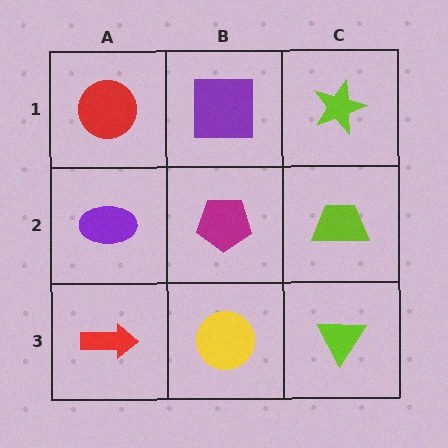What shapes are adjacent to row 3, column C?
A lime trapezoid (row 2, column C), a yellow circle (row 3, column B).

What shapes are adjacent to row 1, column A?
A purple ellipse (row 2, column A), a purple square (row 1, column B).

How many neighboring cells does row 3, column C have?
2.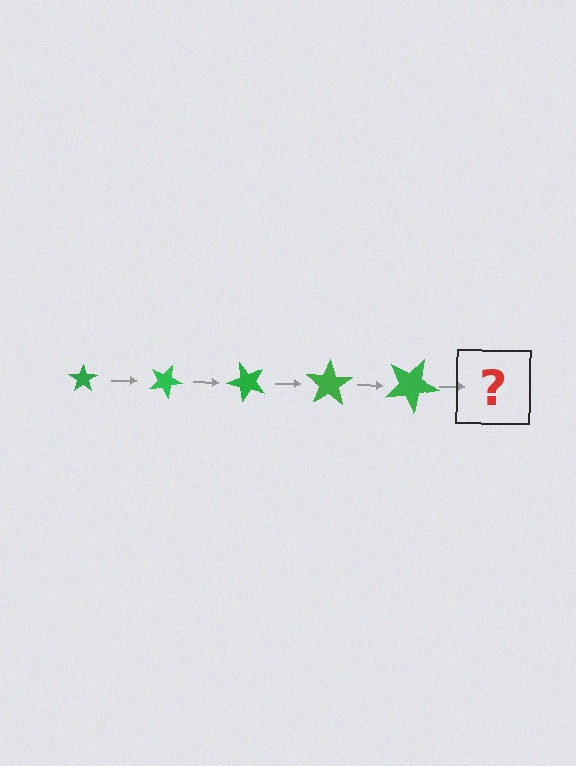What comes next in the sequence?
The next element should be a star, larger than the previous one and rotated 125 degrees from the start.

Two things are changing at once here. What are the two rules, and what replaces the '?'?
The two rules are that the star grows larger each step and it rotates 25 degrees each step. The '?' should be a star, larger than the previous one and rotated 125 degrees from the start.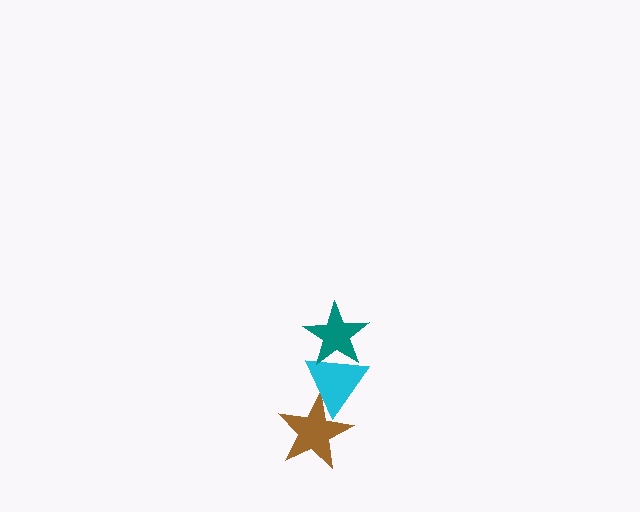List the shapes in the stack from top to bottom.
From top to bottom: the teal star, the cyan triangle, the brown star.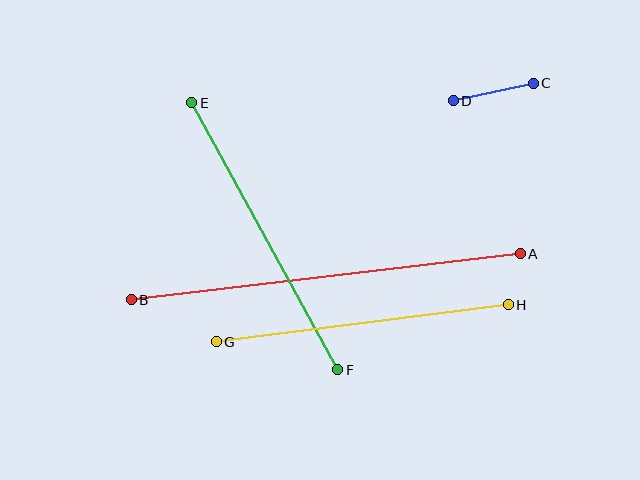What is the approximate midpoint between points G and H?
The midpoint is at approximately (362, 323) pixels.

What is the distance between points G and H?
The distance is approximately 294 pixels.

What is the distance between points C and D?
The distance is approximately 82 pixels.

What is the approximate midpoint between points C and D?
The midpoint is at approximately (493, 92) pixels.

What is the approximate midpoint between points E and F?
The midpoint is at approximately (265, 236) pixels.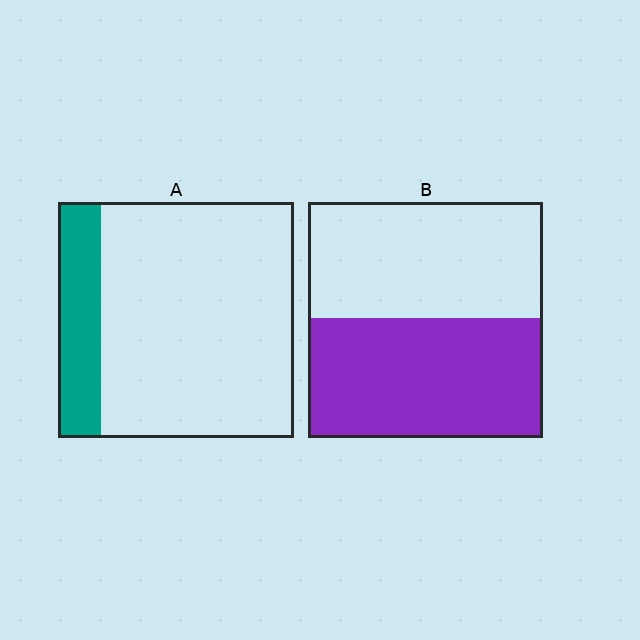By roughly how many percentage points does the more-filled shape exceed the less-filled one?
By roughly 35 percentage points (B over A).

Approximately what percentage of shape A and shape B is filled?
A is approximately 20% and B is approximately 50%.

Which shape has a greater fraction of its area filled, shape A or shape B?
Shape B.